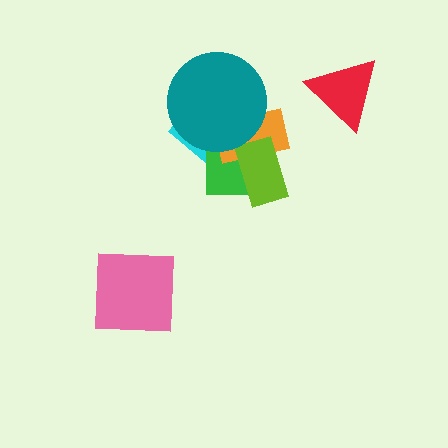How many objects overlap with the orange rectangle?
4 objects overlap with the orange rectangle.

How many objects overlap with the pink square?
0 objects overlap with the pink square.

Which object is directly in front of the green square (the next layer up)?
The orange rectangle is directly in front of the green square.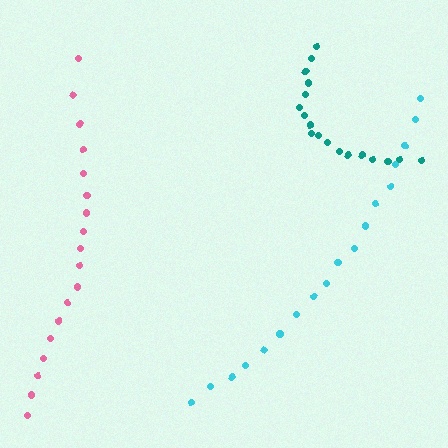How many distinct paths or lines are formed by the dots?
There are 3 distinct paths.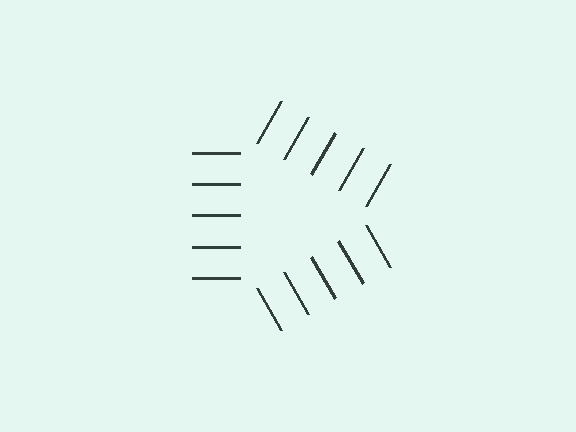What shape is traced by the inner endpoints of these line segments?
An illusory triangle — the line segments terminate on its edges but no continuous stroke is drawn.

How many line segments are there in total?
15 — 5 along each of the 3 edges.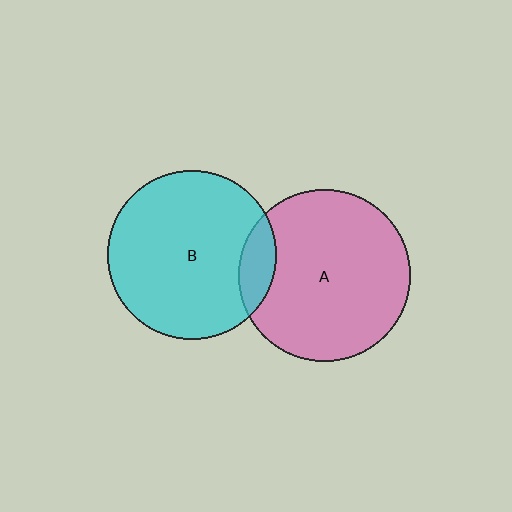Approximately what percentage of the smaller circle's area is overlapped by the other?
Approximately 10%.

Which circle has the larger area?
Circle A (pink).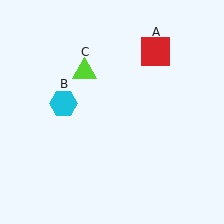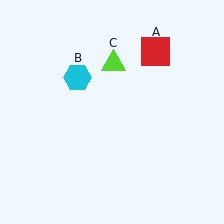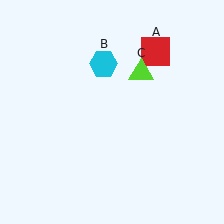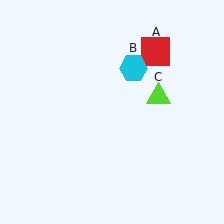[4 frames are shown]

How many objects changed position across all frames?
2 objects changed position: cyan hexagon (object B), lime triangle (object C).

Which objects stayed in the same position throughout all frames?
Red square (object A) remained stationary.